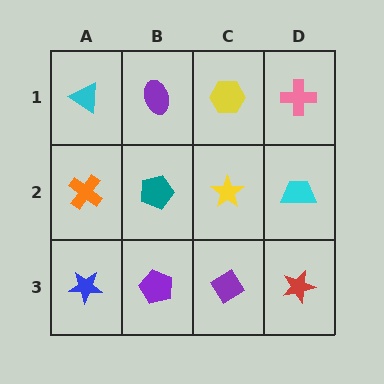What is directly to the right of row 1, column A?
A purple ellipse.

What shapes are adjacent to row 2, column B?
A purple ellipse (row 1, column B), a purple pentagon (row 3, column B), an orange cross (row 2, column A), a yellow star (row 2, column C).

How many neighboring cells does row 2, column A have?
3.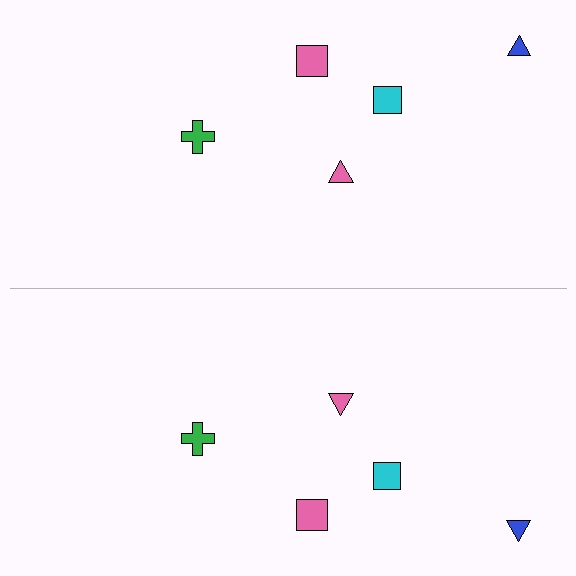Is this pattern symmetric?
Yes, this pattern has bilateral (reflection) symmetry.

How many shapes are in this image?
There are 10 shapes in this image.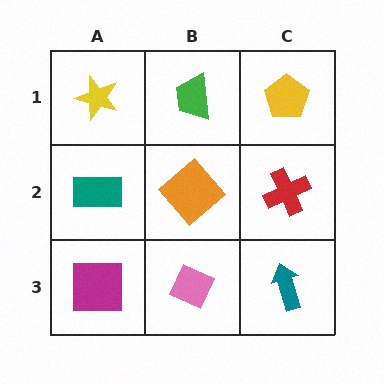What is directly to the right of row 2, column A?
An orange diamond.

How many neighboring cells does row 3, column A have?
2.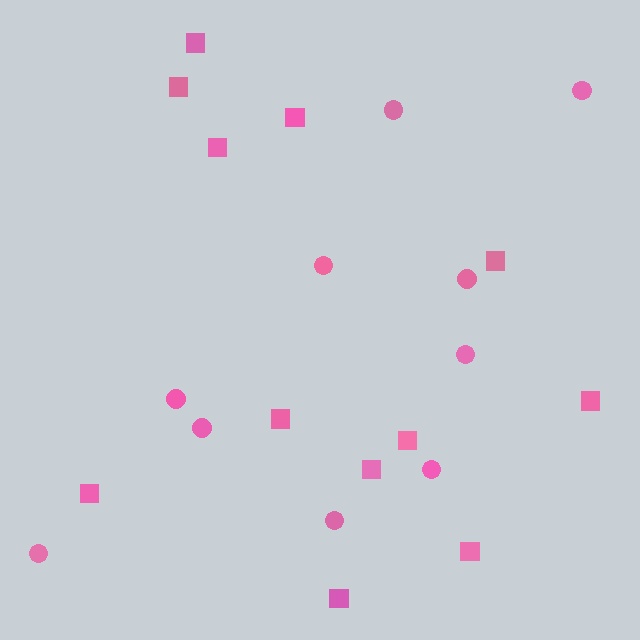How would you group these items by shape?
There are 2 groups: one group of circles (10) and one group of squares (12).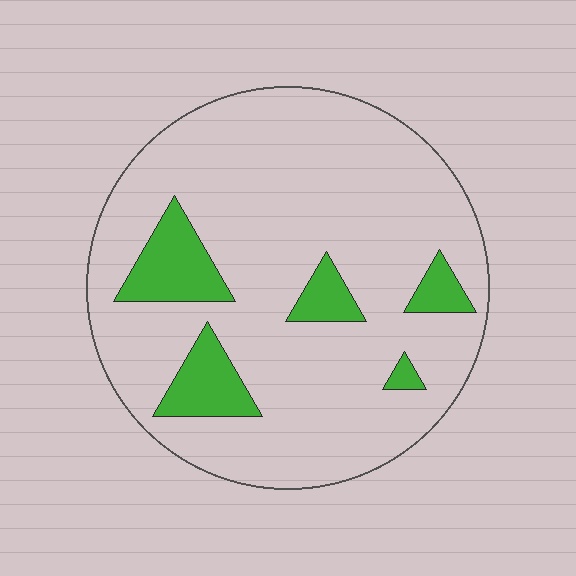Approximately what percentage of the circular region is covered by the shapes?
Approximately 15%.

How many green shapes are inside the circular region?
5.